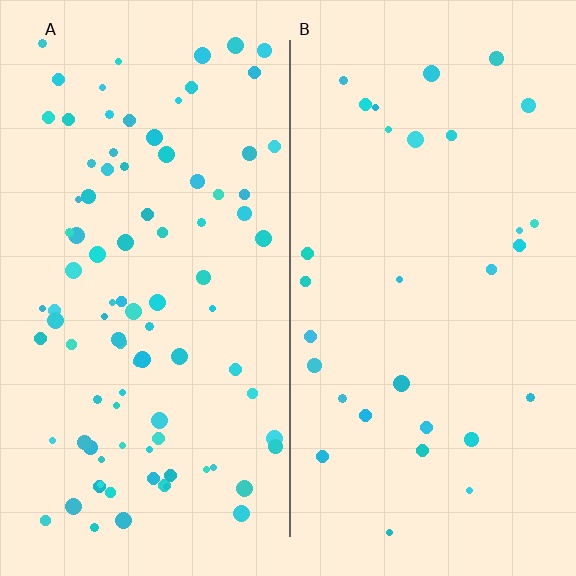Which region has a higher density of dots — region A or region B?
A (the left).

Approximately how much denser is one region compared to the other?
Approximately 3.0× — region A over region B.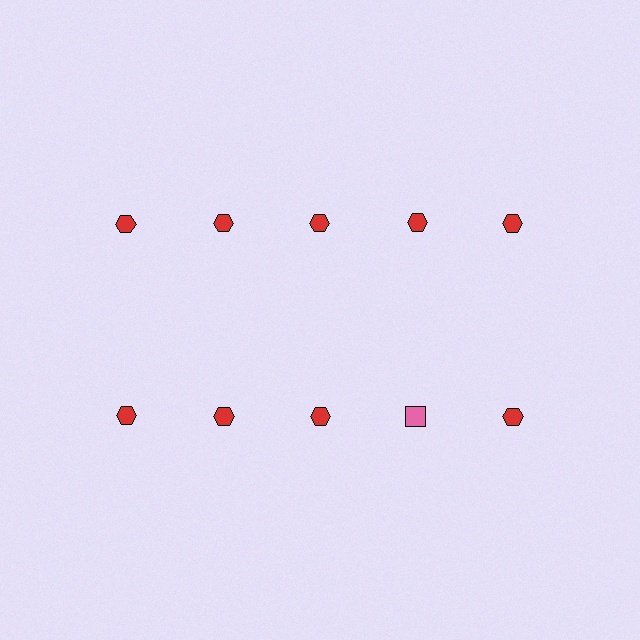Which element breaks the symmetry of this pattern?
The pink square in the second row, second from right column breaks the symmetry. All other shapes are red hexagons.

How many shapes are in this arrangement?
There are 10 shapes arranged in a grid pattern.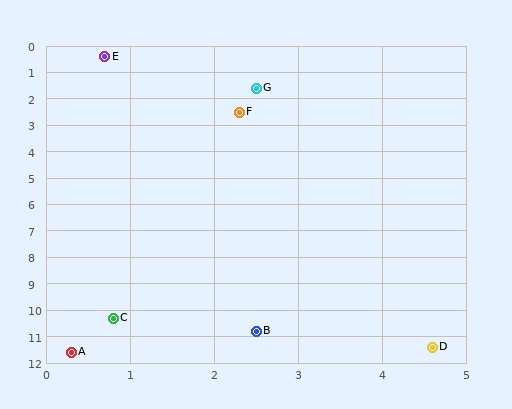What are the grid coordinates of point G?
Point G is at approximately (2.5, 1.6).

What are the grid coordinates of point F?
Point F is at approximately (2.3, 2.5).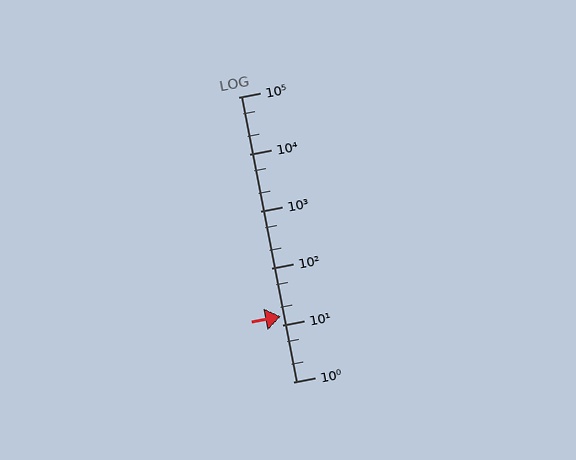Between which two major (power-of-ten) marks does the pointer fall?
The pointer is between 10 and 100.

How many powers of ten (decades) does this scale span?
The scale spans 5 decades, from 1 to 100000.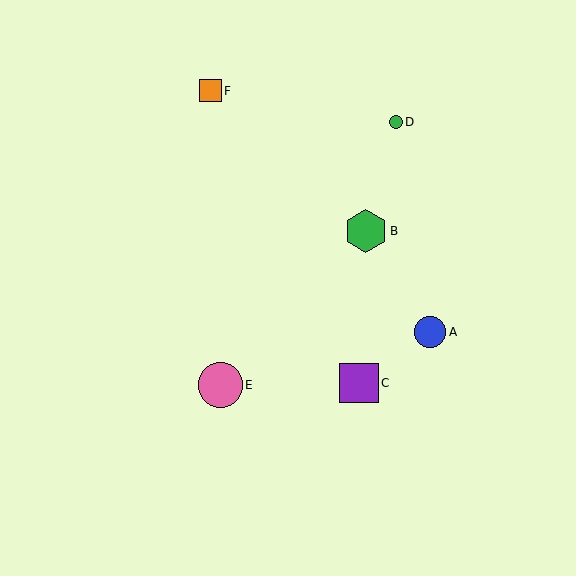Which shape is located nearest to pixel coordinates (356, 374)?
The purple square (labeled C) at (359, 383) is nearest to that location.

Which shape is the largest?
The pink circle (labeled E) is the largest.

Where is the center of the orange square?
The center of the orange square is at (210, 91).